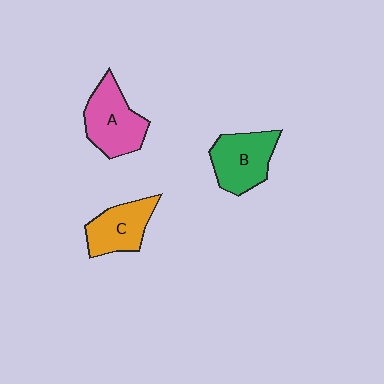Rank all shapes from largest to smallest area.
From largest to smallest: A (pink), B (green), C (orange).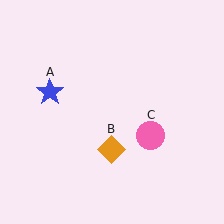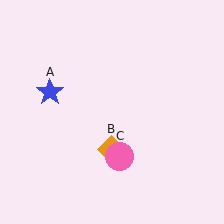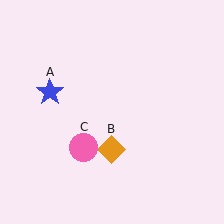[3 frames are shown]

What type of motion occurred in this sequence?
The pink circle (object C) rotated clockwise around the center of the scene.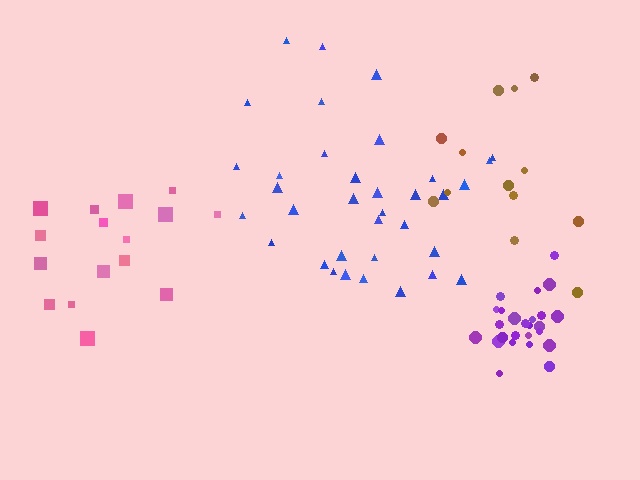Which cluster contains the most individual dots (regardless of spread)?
Blue (35).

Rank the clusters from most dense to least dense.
purple, blue, pink, brown.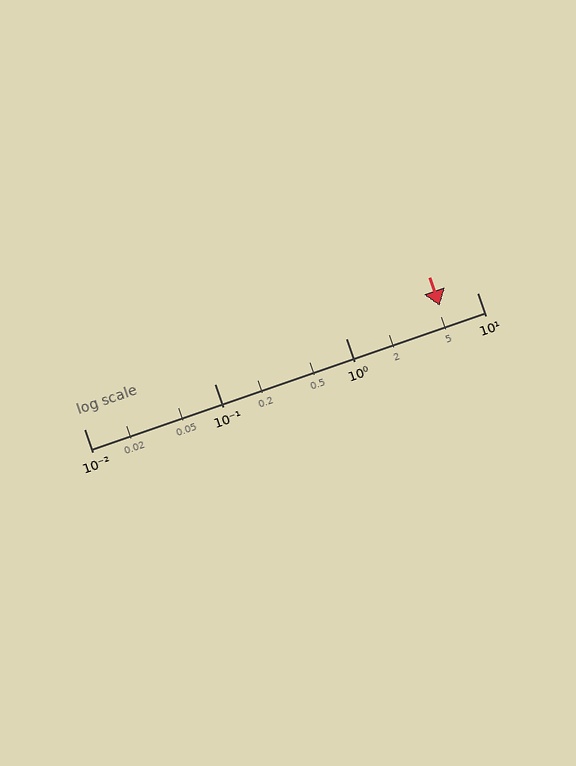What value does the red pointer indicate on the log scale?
The pointer indicates approximately 5.2.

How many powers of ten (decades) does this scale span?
The scale spans 3 decades, from 0.01 to 10.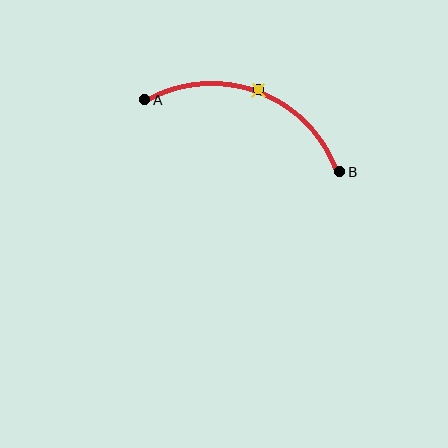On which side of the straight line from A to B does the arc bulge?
The arc bulges above the straight line connecting A and B.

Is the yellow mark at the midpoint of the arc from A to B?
Yes. The yellow mark lies on the arc at equal arc-length from both A and B — it is the arc midpoint.